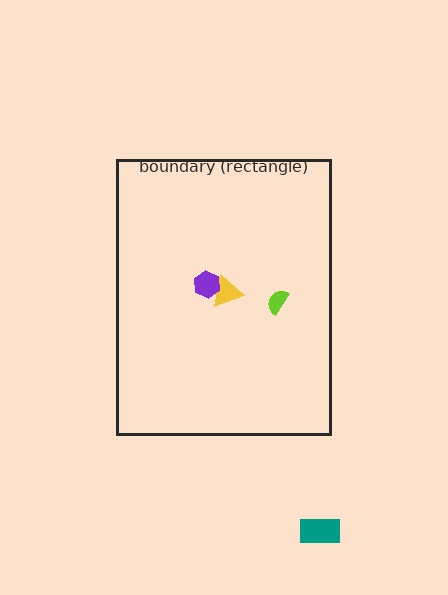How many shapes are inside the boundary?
3 inside, 1 outside.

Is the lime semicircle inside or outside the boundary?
Inside.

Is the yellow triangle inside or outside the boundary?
Inside.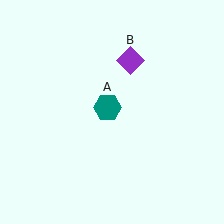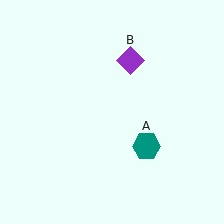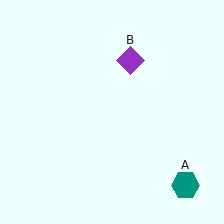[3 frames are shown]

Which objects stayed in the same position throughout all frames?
Purple diamond (object B) remained stationary.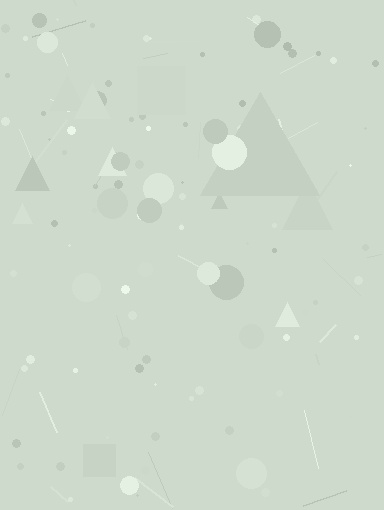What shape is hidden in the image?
A triangle is hidden in the image.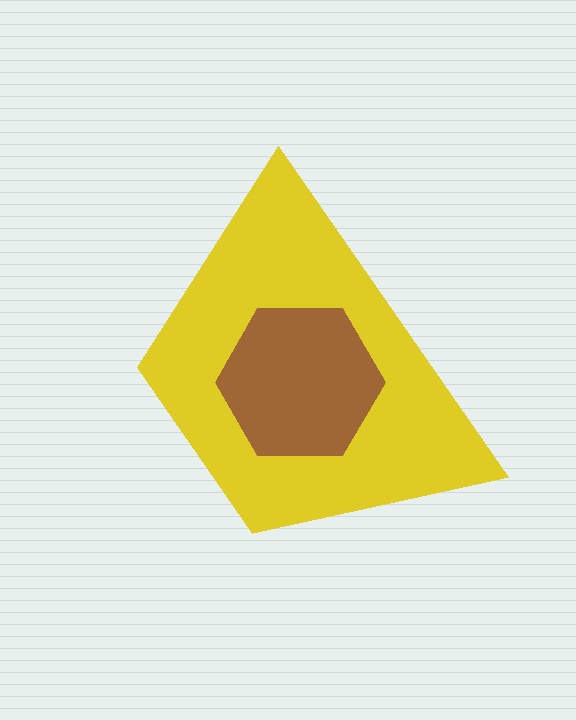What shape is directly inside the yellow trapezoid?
The brown hexagon.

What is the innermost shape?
The brown hexagon.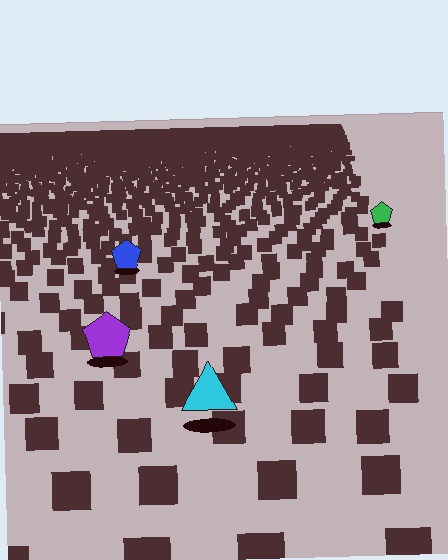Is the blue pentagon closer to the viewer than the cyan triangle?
No. The cyan triangle is closer — you can tell from the texture gradient: the ground texture is coarser near it.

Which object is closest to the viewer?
The cyan triangle is closest. The texture marks near it are larger and more spread out.